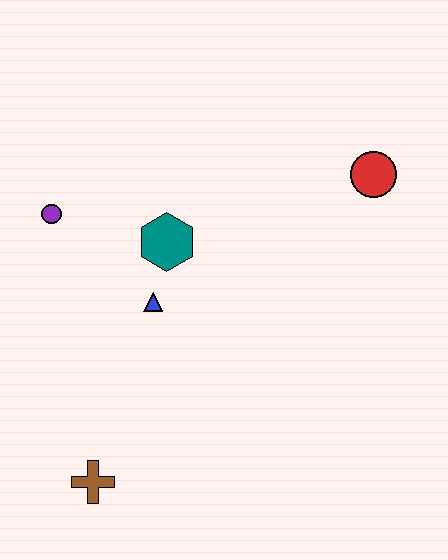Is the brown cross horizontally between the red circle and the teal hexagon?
No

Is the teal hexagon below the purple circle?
Yes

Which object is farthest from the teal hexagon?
The brown cross is farthest from the teal hexagon.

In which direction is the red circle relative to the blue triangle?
The red circle is to the right of the blue triangle.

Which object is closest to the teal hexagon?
The blue triangle is closest to the teal hexagon.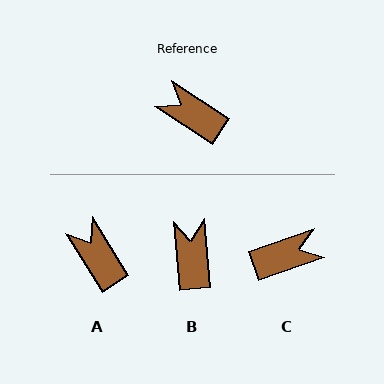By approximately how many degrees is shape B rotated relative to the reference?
Approximately 52 degrees clockwise.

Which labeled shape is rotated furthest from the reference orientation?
C, about 128 degrees away.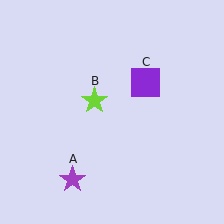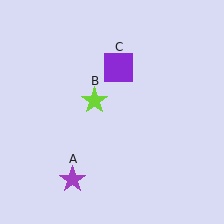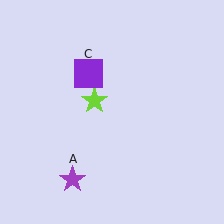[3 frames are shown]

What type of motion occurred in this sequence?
The purple square (object C) rotated counterclockwise around the center of the scene.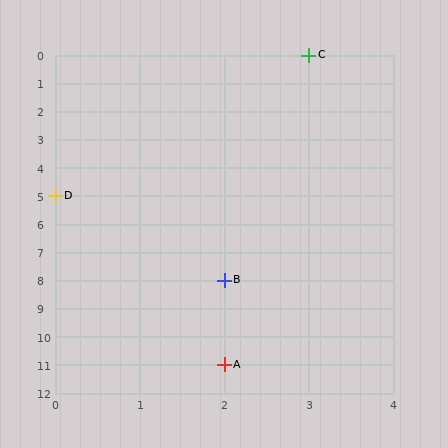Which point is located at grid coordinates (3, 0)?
Point C is at (3, 0).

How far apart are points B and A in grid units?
Points B and A are 3 rows apart.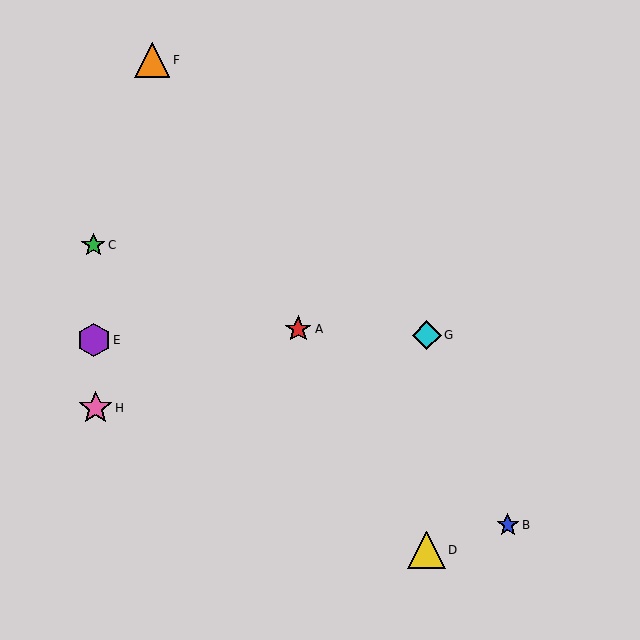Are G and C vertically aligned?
No, G is at x≈427 and C is at x≈93.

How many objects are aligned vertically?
2 objects (D, G) are aligned vertically.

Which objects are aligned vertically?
Objects D, G are aligned vertically.